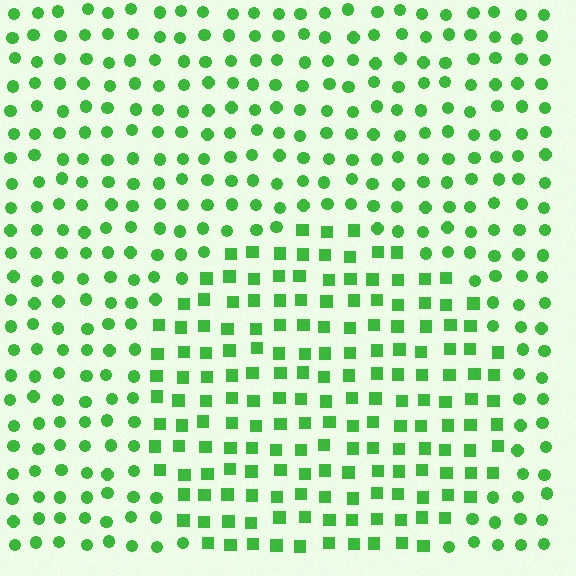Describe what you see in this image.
The image is filled with small green elements arranged in a uniform grid. A circle-shaped region contains squares, while the surrounding area contains circles. The boundary is defined purely by the change in element shape.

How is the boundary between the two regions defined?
The boundary is defined by a change in element shape: squares inside vs. circles outside. All elements share the same color and spacing.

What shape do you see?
I see a circle.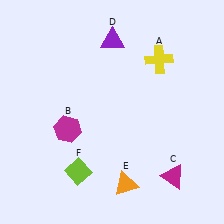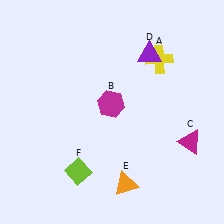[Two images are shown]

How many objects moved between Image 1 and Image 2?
3 objects moved between the two images.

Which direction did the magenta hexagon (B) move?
The magenta hexagon (B) moved right.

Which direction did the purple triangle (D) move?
The purple triangle (D) moved right.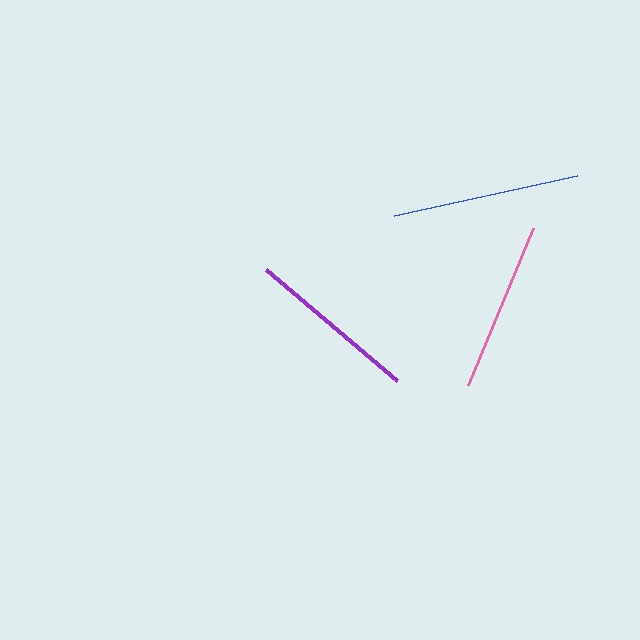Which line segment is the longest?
The blue line is the longest at approximately 187 pixels.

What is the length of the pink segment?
The pink segment is approximately 171 pixels long.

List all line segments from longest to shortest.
From longest to shortest: blue, purple, pink.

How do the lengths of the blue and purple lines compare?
The blue and purple lines are approximately the same length.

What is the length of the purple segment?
The purple segment is approximately 172 pixels long.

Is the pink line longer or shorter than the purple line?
The purple line is longer than the pink line.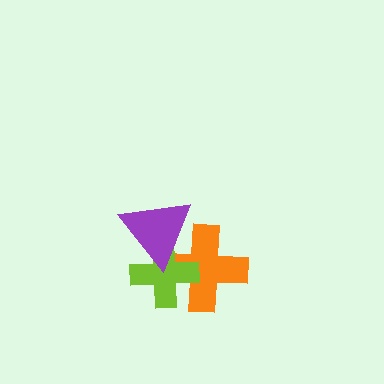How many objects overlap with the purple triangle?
2 objects overlap with the purple triangle.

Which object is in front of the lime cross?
The purple triangle is in front of the lime cross.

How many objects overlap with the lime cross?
2 objects overlap with the lime cross.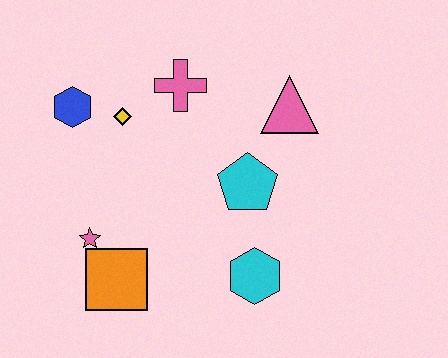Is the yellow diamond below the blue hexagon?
Yes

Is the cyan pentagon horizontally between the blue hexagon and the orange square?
No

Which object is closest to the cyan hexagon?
The cyan pentagon is closest to the cyan hexagon.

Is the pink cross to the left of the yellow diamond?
No